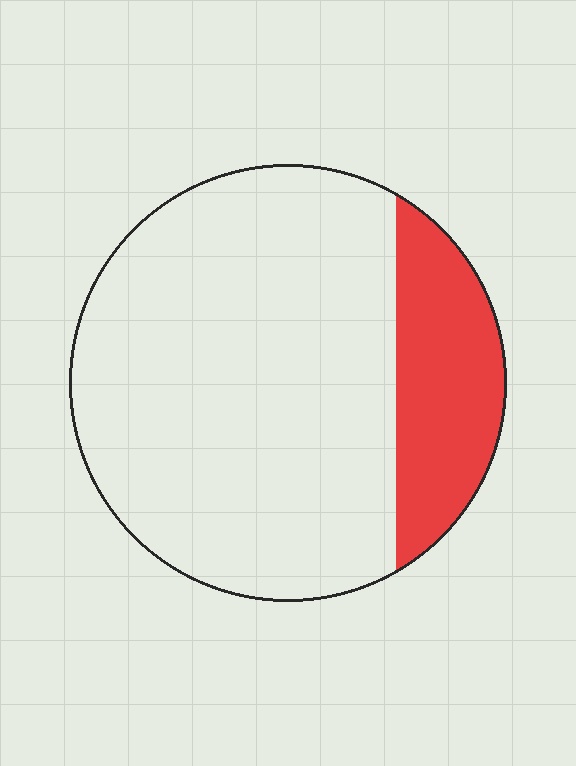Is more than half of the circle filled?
No.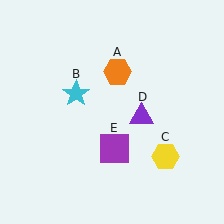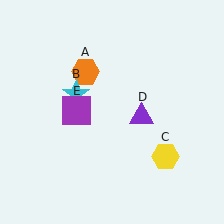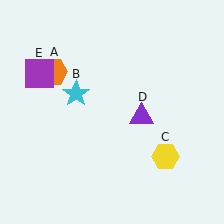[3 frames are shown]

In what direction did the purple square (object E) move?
The purple square (object E) moved up and to the left.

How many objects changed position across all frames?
2 objects changed position: orange hexagon (object A), purple square (object E).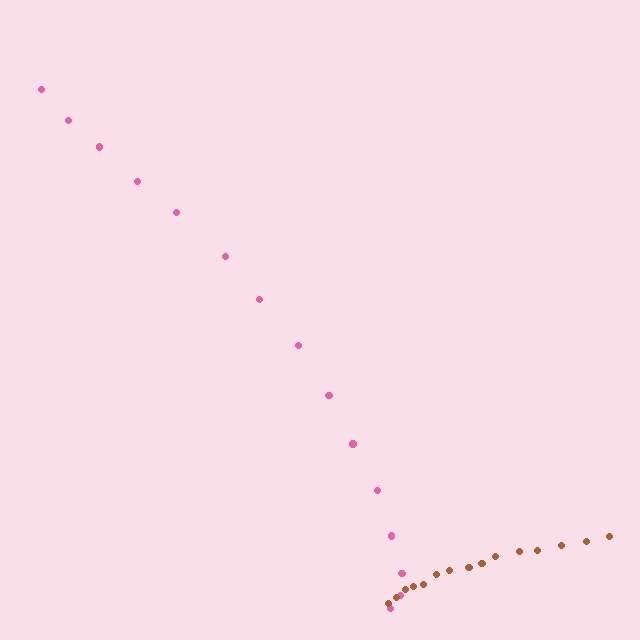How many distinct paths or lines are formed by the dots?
There are 2 distinct paths.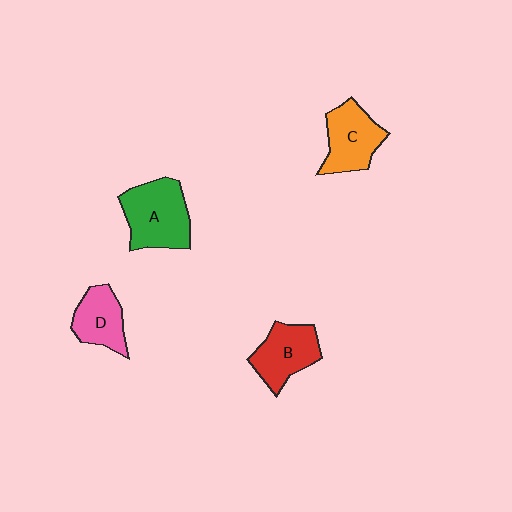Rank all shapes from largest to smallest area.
From largest to smallest: A (green), C (orange), B (red), D (pink).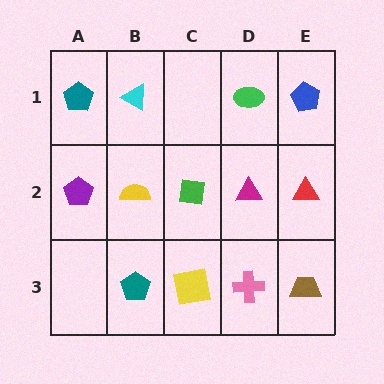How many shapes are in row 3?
4 shapes.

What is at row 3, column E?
A brown trapezoid.